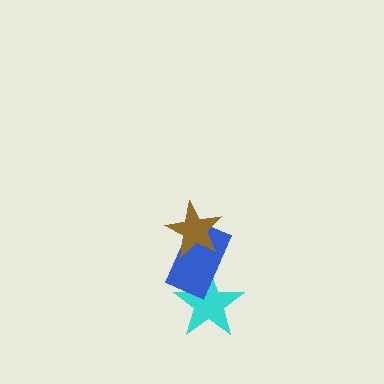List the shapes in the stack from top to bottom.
From top to bottom: the brown star, the blue rectangle, the cyan star.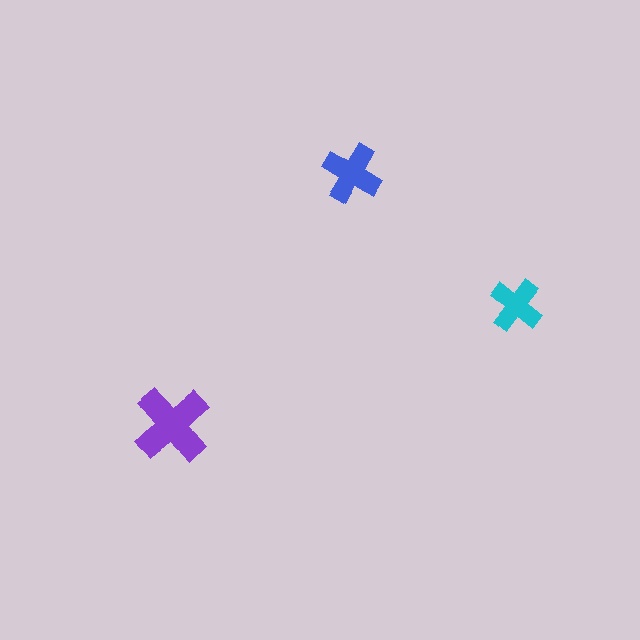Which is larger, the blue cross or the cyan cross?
The blue one.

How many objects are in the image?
There are 3 objects in the image.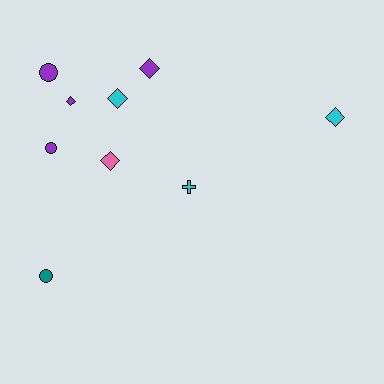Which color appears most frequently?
Purple, with 4 objects.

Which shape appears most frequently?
Diamond, with 5 objects.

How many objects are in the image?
There are 9 objects.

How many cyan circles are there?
There are no cyan circles.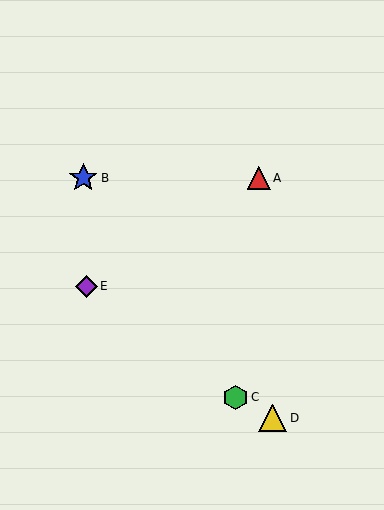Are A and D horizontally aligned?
No, A is at y≈178 and D is at y≈418.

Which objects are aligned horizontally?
Objects A, B are aligned horizontally.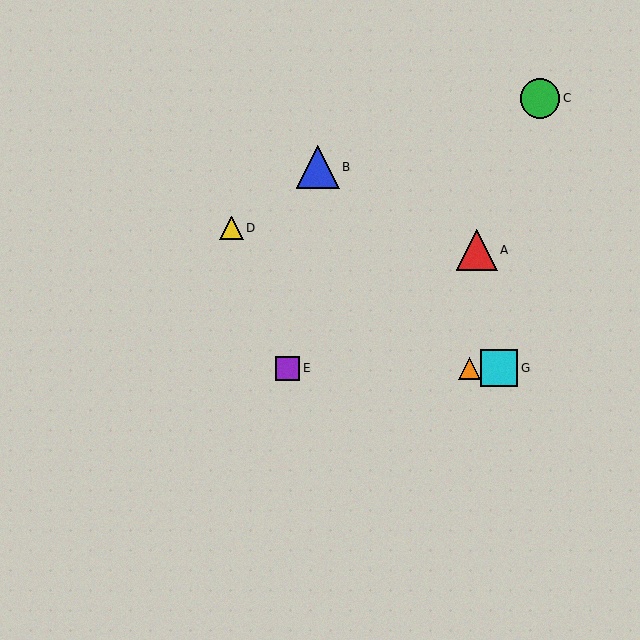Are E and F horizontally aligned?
Yes, both are at y≈368.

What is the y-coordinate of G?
Object G is at y≈368.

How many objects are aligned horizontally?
3 objects (E, F, G) are aligned horizontally.